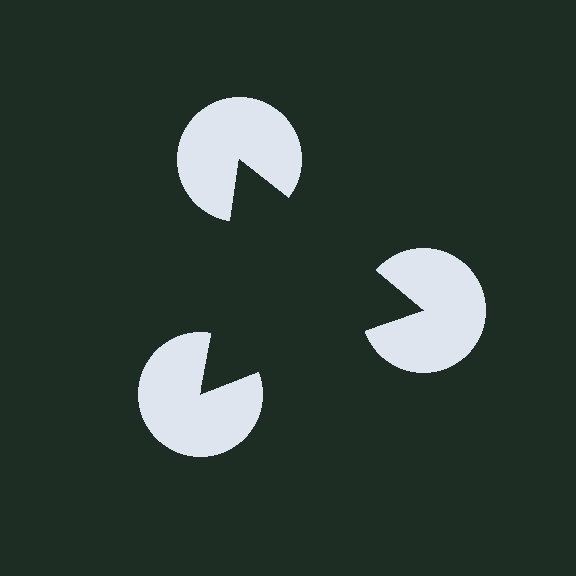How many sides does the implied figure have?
3 sides.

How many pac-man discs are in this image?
There are 3 — one at each vertex of the illusory triangle.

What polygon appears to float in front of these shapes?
An illusory triangle — its edges are inferred from the aligned wedge cuts in the pac-man discs, not physically drawn.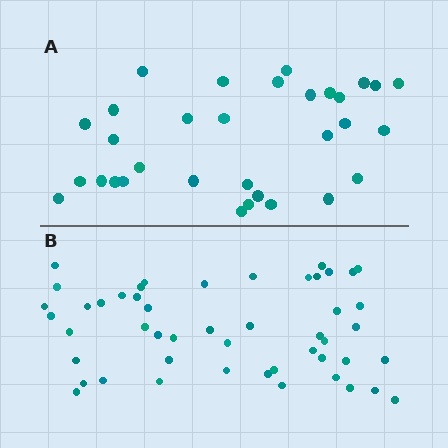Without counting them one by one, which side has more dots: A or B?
Region B (the bottom region) has more dots.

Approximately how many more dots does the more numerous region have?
Region B has approximately 15 more dots than region A.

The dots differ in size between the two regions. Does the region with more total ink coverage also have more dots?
No. Region A has more total ink coverage because its dots are larger, but region B actually contains more individual dots. Total area can be misleading — the number of items is what matters here.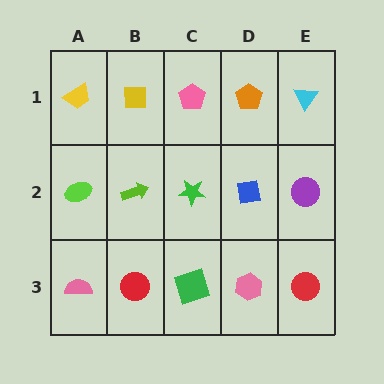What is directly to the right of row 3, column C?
A pink hexagon.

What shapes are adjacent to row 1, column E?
A purple circle (row 2, column E), an orange pentagon (row 1, column D).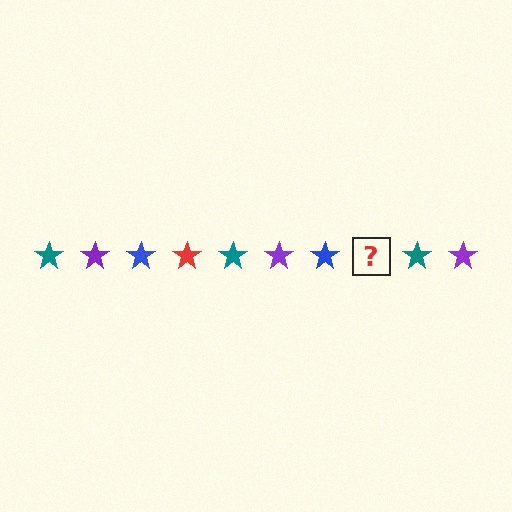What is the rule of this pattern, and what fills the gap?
The rule is that the pattern cycles through teal, purple, blue, red stars. The gap should be filled with a red star.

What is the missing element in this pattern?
The missing element is a red star.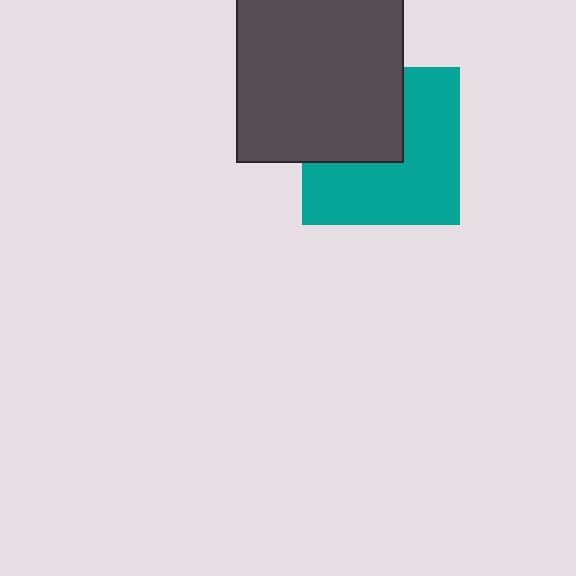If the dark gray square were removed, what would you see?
You would see the complete teal square.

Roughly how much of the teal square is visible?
About half of it is visible (roughly 61%).